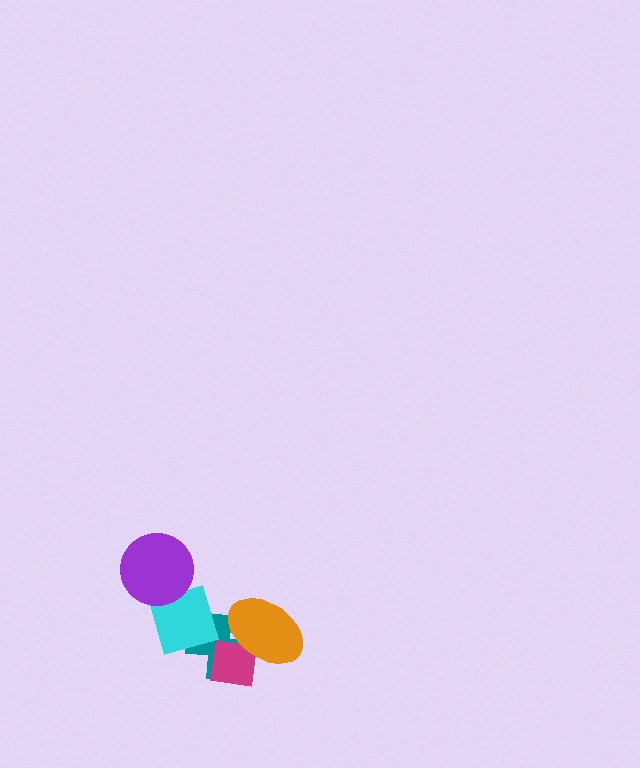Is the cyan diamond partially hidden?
Yes, it is partially covered by another shape.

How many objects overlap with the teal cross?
3 objects overlap with the teal cross.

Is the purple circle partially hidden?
No, no other shape covers it.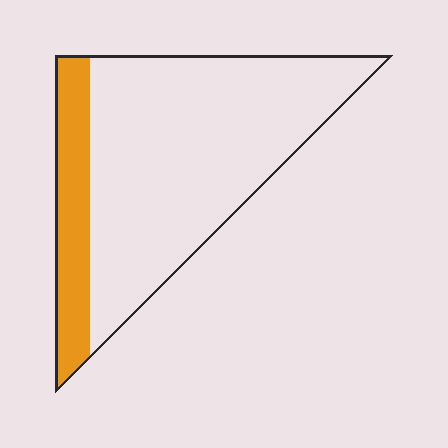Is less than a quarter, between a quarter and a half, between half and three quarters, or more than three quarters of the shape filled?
Less than a quarter.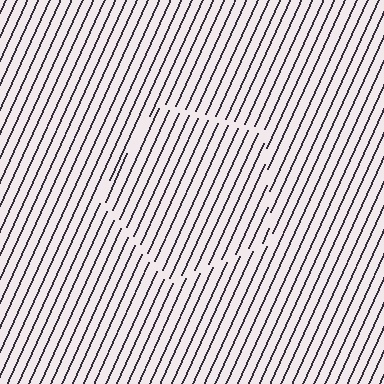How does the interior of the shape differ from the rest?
The interior of the shape contains the same grating, shifted by half a period — the contour is defined by the phase discontinuity where line-ends from the inner and outer gratings abut.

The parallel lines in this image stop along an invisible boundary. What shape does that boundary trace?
An illusory pentagon. The interior of the shape contains the same grating, shifted by half a period — the contour is defined by the phase discontinuity where line-ends from the inner and outer gratings abut.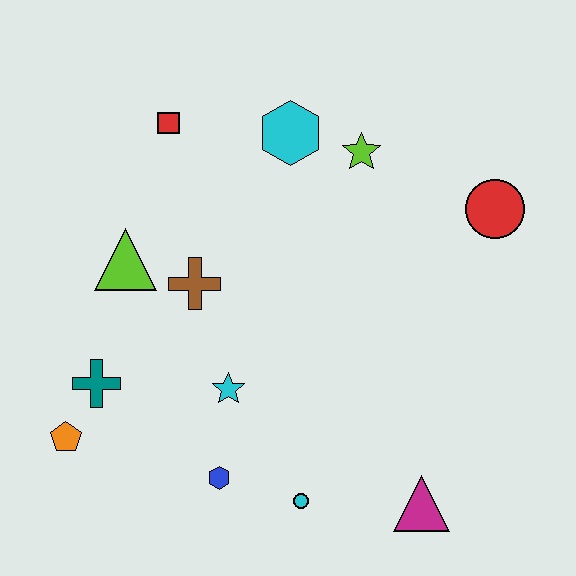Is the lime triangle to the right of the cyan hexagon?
No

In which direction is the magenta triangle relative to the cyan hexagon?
The magenta triangle is below the cyan hexagon.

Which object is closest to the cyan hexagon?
The lime star is closest to the cyan hexagon.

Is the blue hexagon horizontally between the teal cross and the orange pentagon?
No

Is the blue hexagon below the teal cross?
Yes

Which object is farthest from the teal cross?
The red circle is farthest from the teal cross.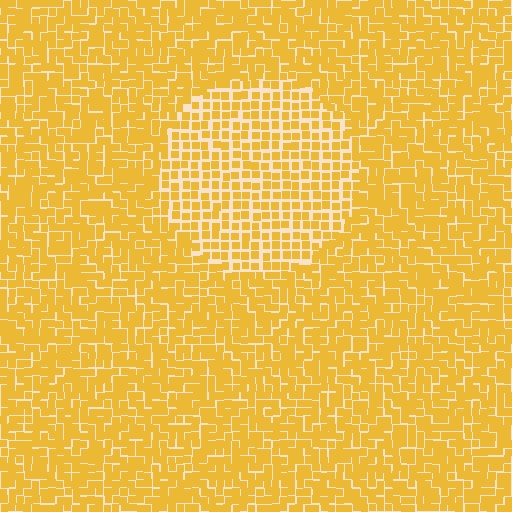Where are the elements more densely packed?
The elements are more densely packed outside the circle boundary.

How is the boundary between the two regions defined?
The boundary is defined by a change in element density (approximately 1.6x ratio). All elements are the same color, size, and shape.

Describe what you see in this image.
The image contains small yellow elements arranged at two different densities. A circle-shaped region is visible where the elements are less densely packed than the surrounding area.